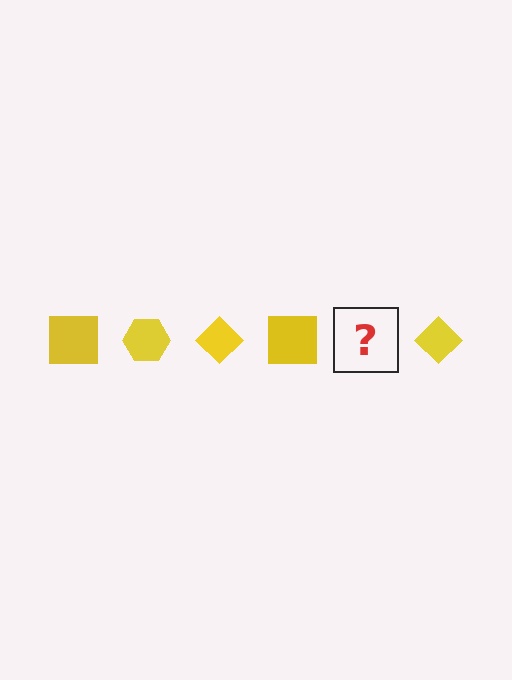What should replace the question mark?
The question mark should be replaced with a yellow hexagon.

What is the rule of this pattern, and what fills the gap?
The rule is that the pattern cycles through square, hexagon, diamond shapes in yellow. The gap should be filled with a yellow hexagon.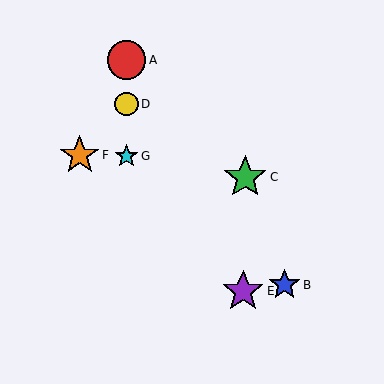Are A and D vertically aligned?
Yes, both are at x≈127.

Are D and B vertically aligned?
No, D is at x≈127 and B is at x≈284.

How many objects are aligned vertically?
3 objects (A, D, G) are aligned vertically.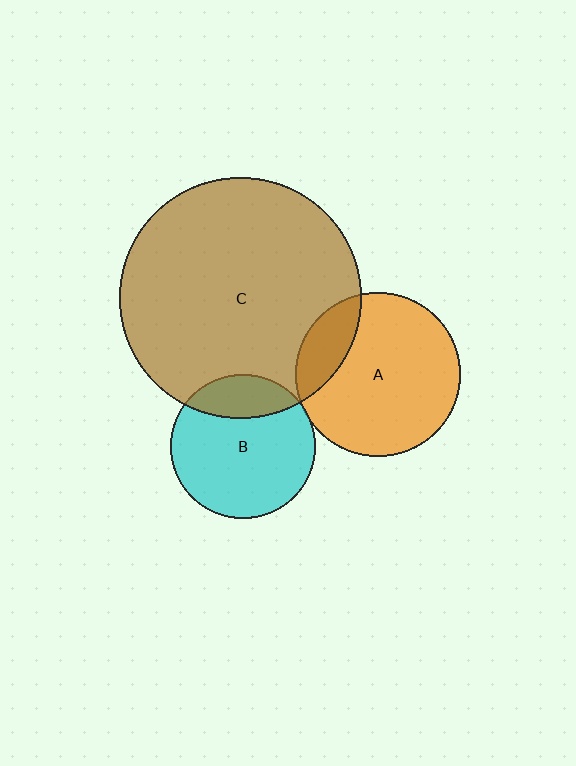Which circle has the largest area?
Circle C (brown).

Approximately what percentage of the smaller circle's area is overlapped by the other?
Approximately 5%.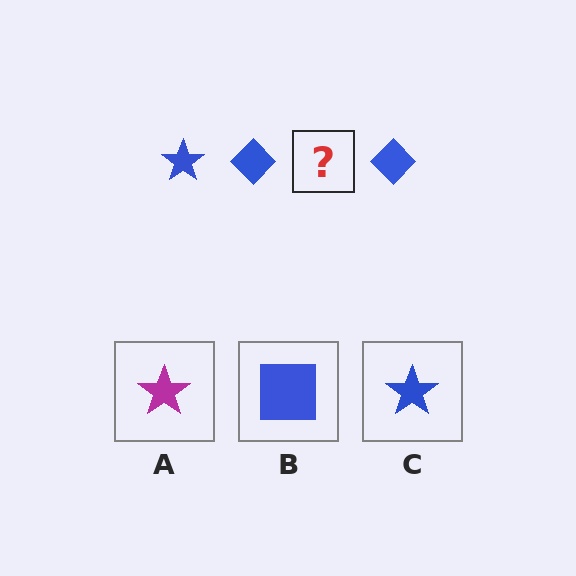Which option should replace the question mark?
Option C.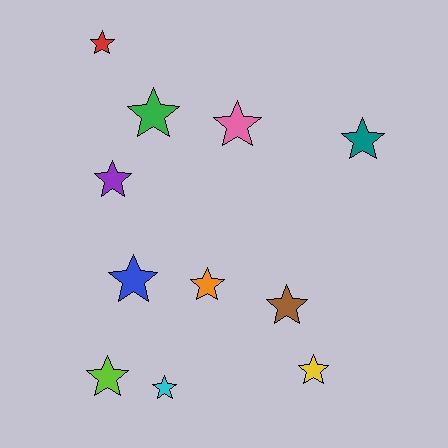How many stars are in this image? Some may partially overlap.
There are 11 stars.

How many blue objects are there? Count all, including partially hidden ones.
There is 1 blue object.